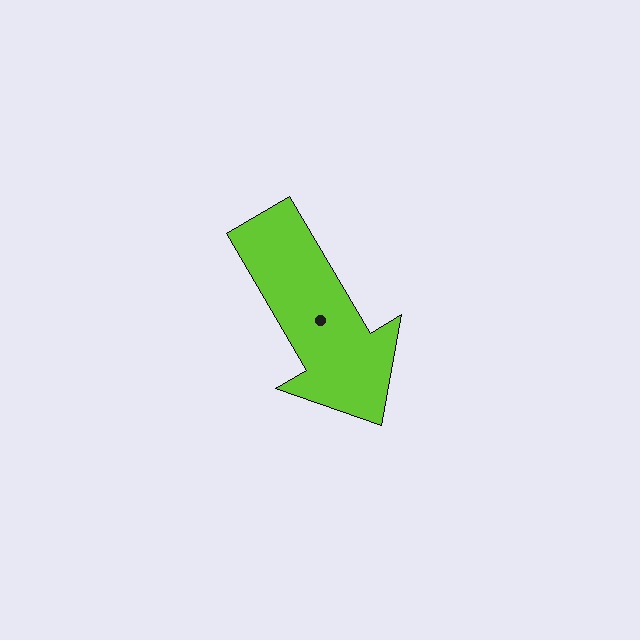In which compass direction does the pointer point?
Southeast.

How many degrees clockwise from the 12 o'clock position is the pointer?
Approximately 150 degrees.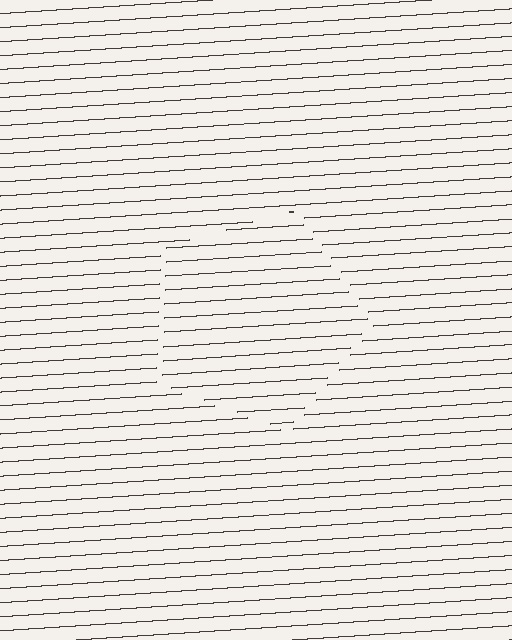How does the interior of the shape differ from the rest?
The interior of the shape contains the same grating, shifted by half a period — the contour is defined by the phase discontinuity where line-ends from the inner and outer gratings abut.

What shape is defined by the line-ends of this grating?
An illusory pentagon. The interior of the shape contains the same grating, shifted by half a period — the contour is defined by the phase discontinuity where line-ends from the inner and outer gratings abut.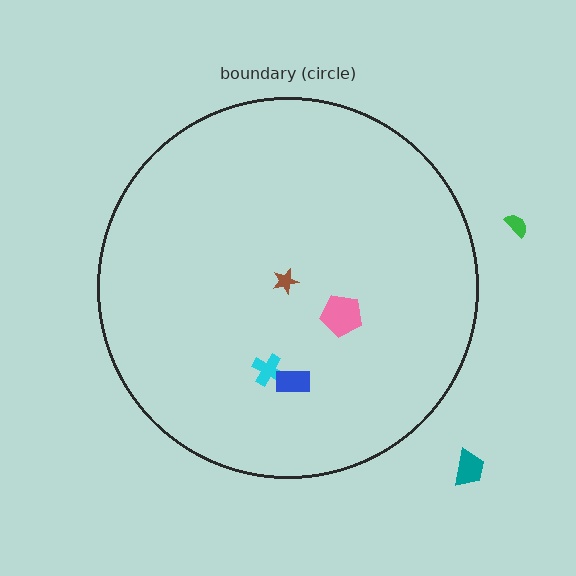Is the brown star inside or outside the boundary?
Inside.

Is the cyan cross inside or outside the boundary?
Inside.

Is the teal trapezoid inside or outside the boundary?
Outside.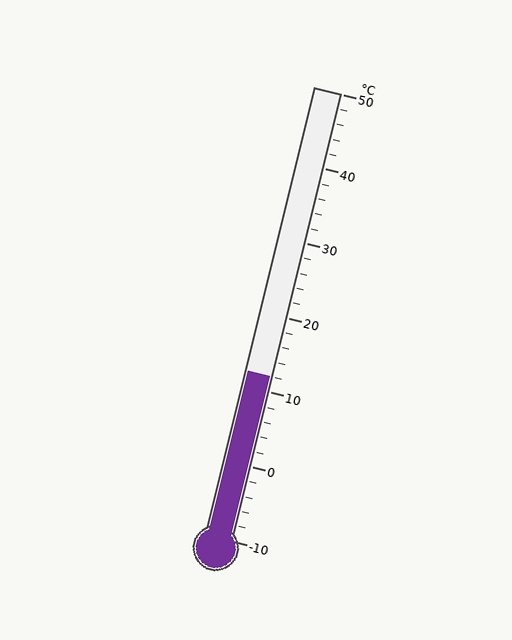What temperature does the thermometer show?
The thermometer shows approximately 12°C.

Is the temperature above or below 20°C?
The temperature is below 20°C.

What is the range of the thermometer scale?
The thermometer scale ranges from -10°C to 50°C.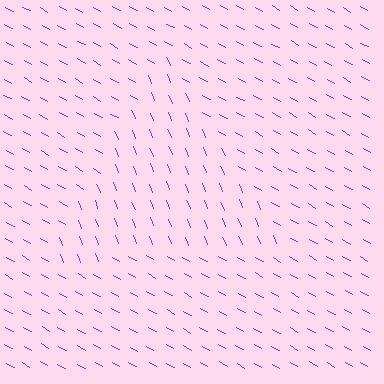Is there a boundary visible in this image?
Yes, there is a texture boundary formed by a change in line orientation.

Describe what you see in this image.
The image is filled with small purple line segments. A triangle region in the image has lines oriented differently from the surrounding lines, creating a visible texture boundary.